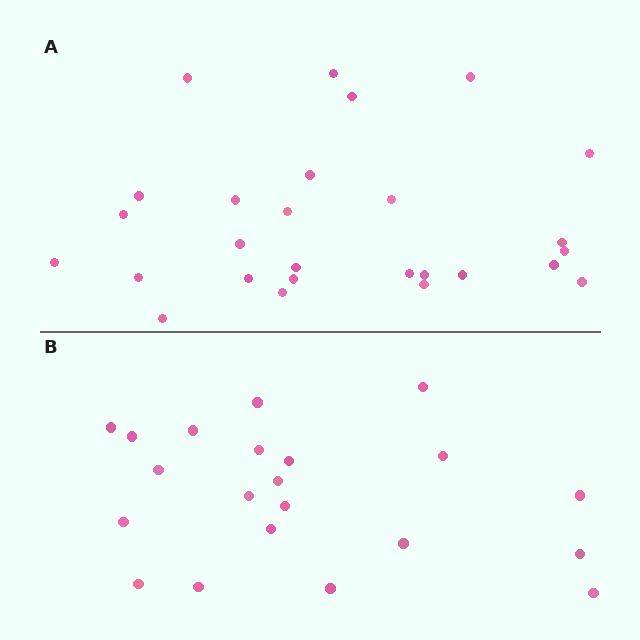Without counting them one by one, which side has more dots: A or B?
Region A (the top region) has more dots.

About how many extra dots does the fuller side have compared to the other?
Region A has about 6 more dots than region B.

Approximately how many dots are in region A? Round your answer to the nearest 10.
About 30 dots. (The exact count is 27, which rounds to 30.)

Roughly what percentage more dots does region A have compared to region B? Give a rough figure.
About 30% more.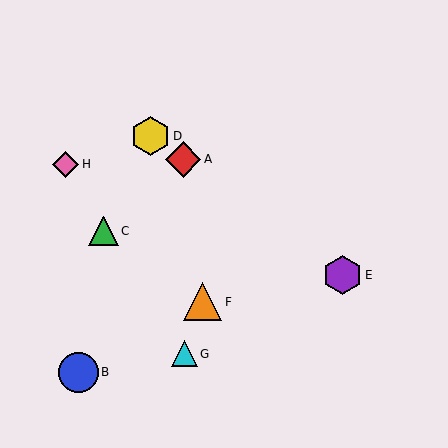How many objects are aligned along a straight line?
3 objects (A, D, E) are aligned along a straight line.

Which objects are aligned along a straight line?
Objects A, D, E are aligned along a straight line.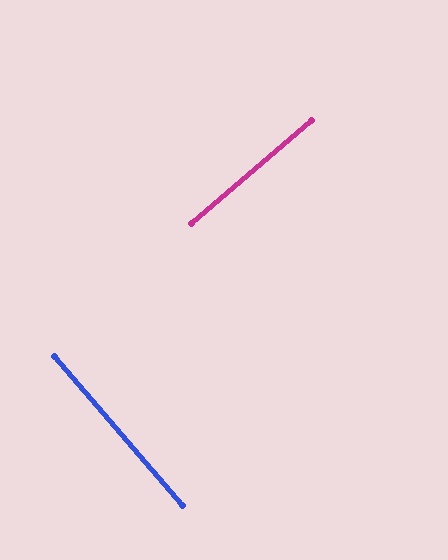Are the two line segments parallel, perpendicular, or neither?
Perpendicular — they meet at approximately 90°.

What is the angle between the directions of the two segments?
Approximately 90 degrees.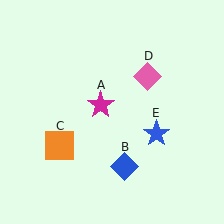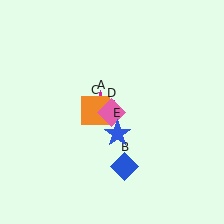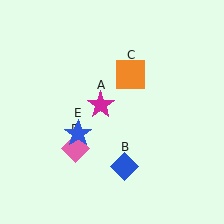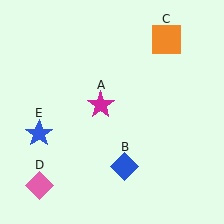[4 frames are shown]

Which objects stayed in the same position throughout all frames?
Magenta star (object A) and blue diamond (object B) remained stationary.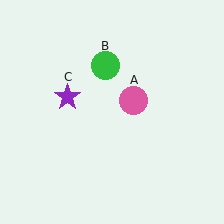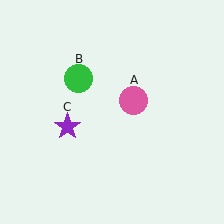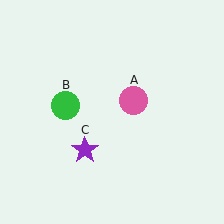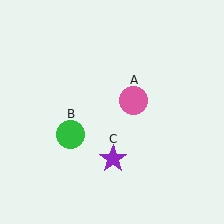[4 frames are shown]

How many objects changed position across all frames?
2 objects changed position: green circle (object B), purple star (object C).